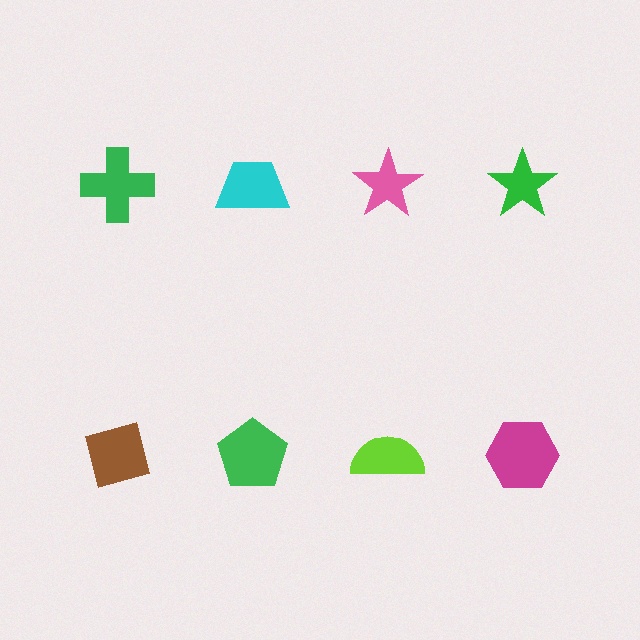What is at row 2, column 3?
A lime semicircle.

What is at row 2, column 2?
A green pentagon.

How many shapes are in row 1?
4 shapes.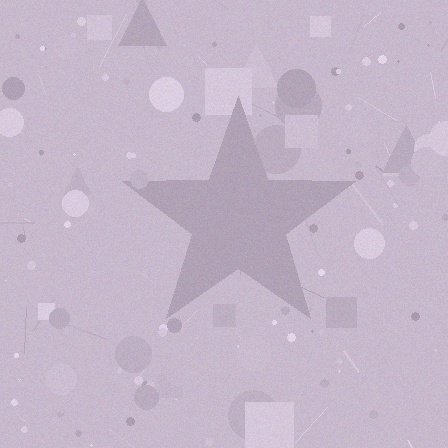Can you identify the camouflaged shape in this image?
The camouflaged shape is a star.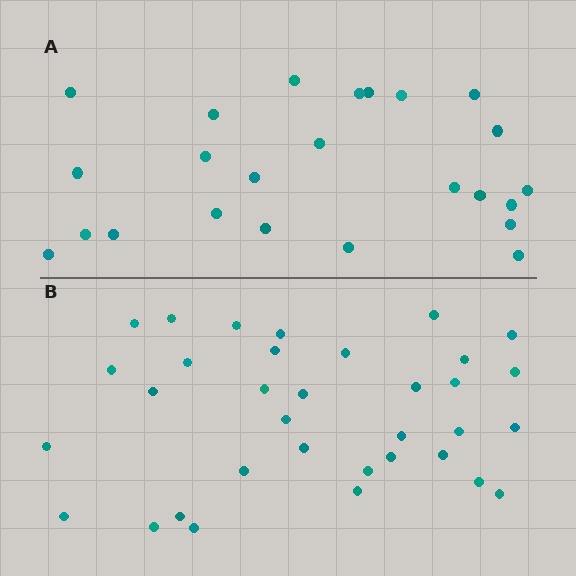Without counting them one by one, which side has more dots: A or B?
Region B (the bottom region) has more dots.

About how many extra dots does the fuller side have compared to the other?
Region B has roughly 10 or so more dots than region A.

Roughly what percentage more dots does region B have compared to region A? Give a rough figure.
About 40% more.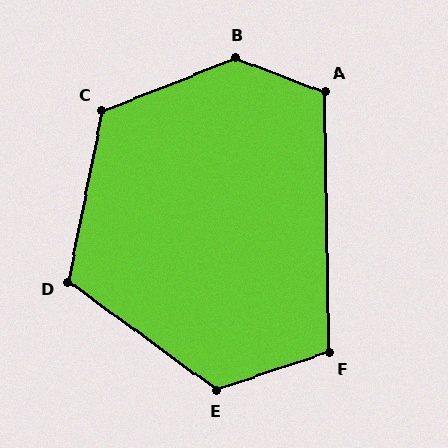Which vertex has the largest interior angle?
B, at approximately 138 degrees.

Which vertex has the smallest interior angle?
F, at approximately 107 degrees.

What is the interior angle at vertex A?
Approximately 112 degrees (obtuse).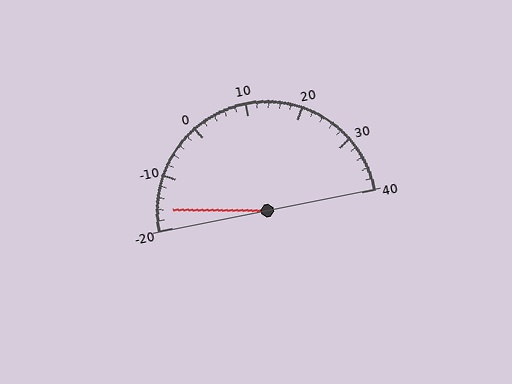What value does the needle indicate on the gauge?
The needle indicates approximately -16.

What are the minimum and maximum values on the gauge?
The gauge ranges from -20 to 40.